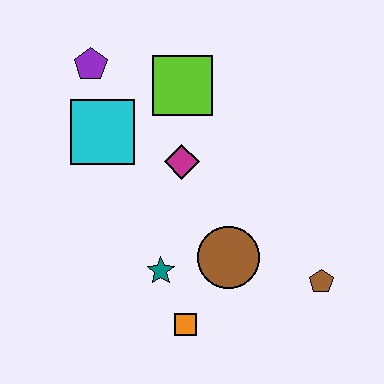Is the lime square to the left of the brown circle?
Yes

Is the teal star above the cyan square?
No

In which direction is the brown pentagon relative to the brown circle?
The brown pentagon is to the right of the brown circle.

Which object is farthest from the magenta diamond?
The brown pentagon is farthest from the magenta diamond.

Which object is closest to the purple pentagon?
The cyan square is closest to the purple pentagon.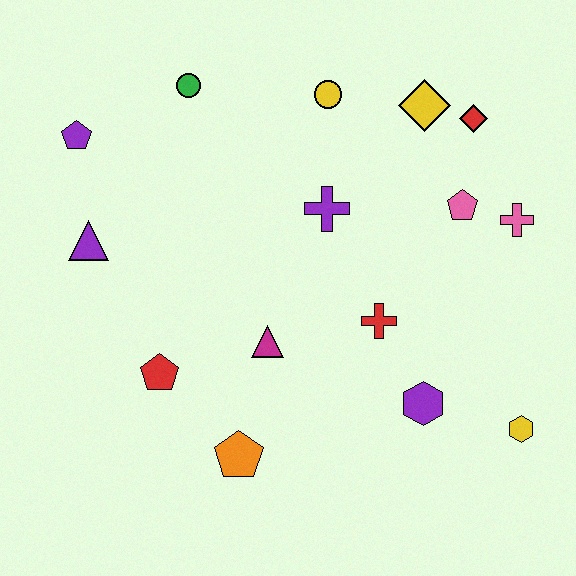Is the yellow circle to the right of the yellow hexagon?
No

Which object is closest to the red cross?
The purple hexagon is closest to the red cross.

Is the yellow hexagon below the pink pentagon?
Yes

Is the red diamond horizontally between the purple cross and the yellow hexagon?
Yes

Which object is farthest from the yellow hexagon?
The purple pentagon is farthest from the yellow hexagon.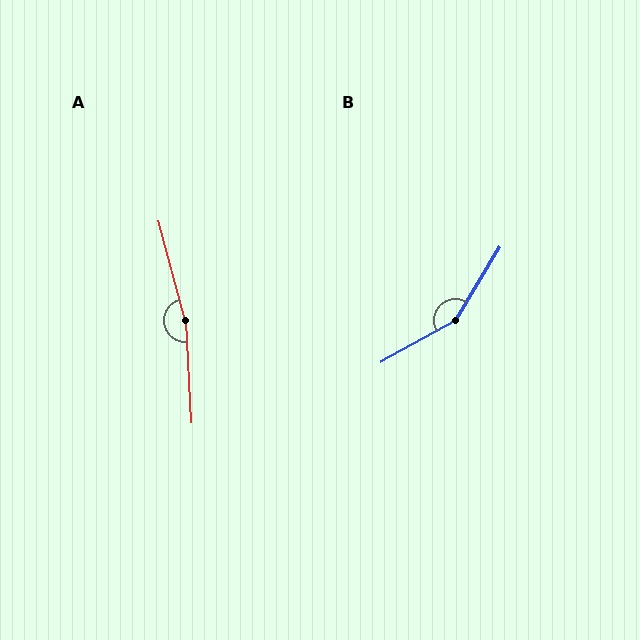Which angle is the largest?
A, at approximately 168 degrees.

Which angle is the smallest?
B, at approximately 150 degrees.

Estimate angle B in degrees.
Approximately 150 degrees.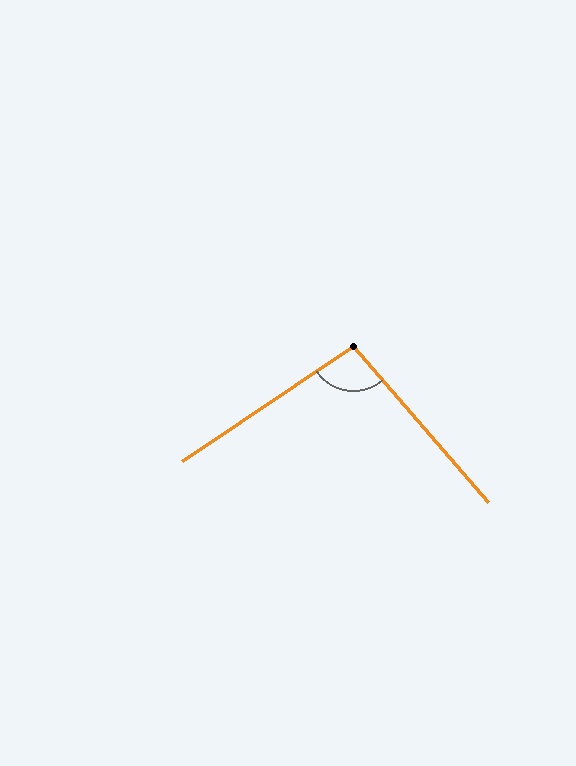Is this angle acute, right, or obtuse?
It is obtuse.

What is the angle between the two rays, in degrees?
Approximately 97 degrees.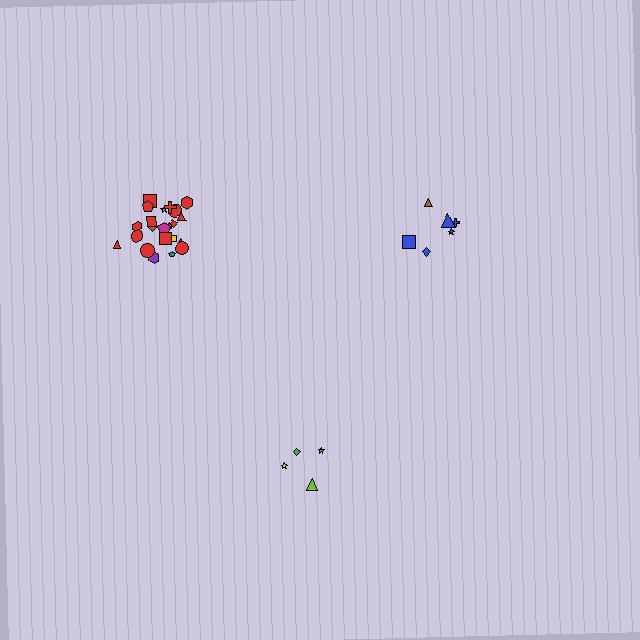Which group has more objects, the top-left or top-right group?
The top-left group.